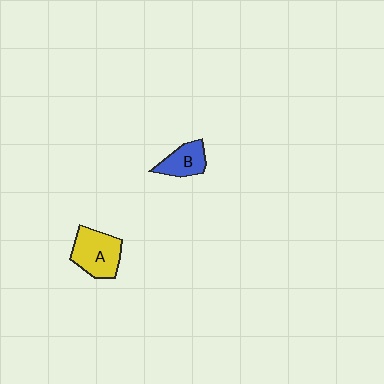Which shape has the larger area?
Shape A (yellow).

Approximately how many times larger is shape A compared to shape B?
Approximately 1.5 times.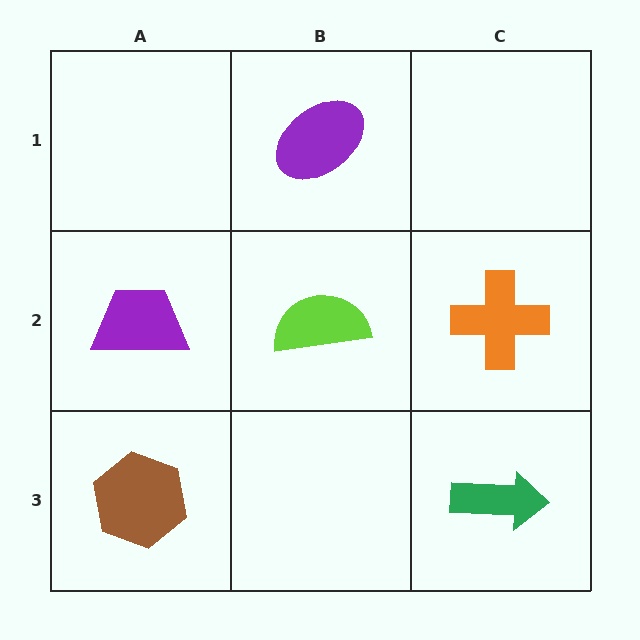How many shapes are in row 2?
3 shapes.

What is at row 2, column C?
An orange cross.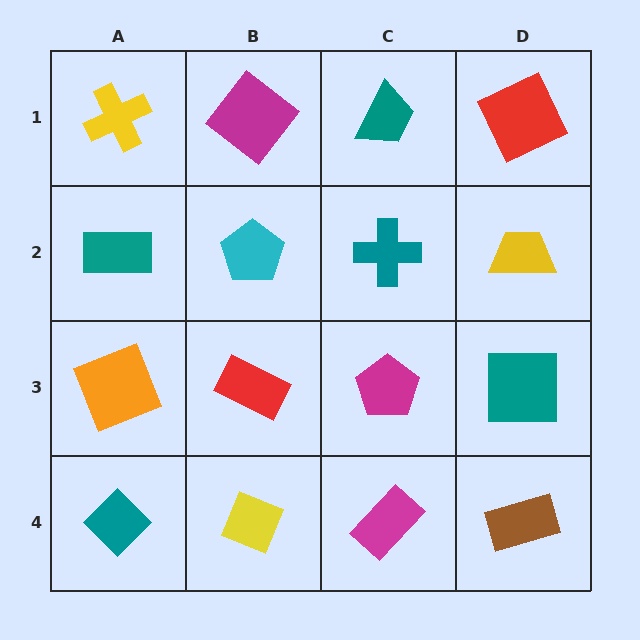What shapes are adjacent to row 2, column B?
A magenta diamond (row 1, column B), a red rectangle (row 3, column B), a teal rectangle (row 2, column A), a teal cross (row 2, column C).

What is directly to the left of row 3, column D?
A magenta pentagon.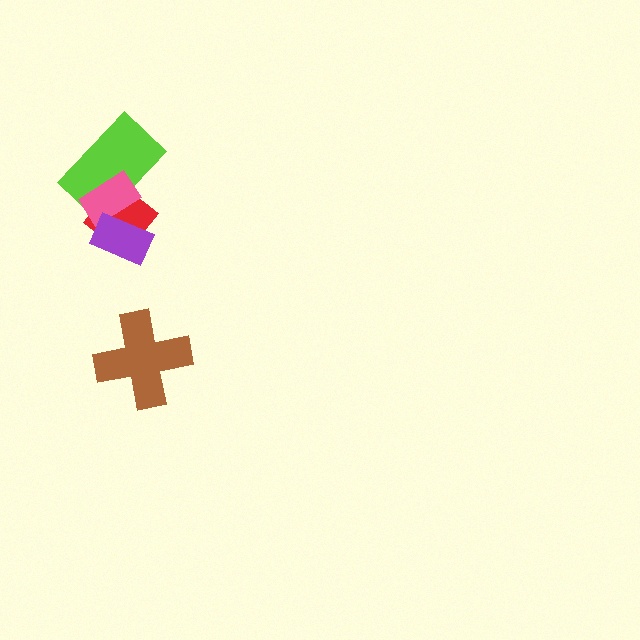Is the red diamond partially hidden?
Yes, it is partially covered by another shape.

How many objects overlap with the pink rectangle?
3 objects overlap with the pink rectangle.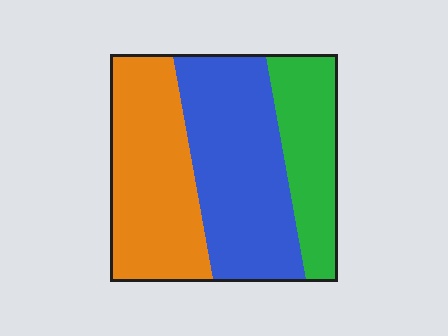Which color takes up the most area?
Blue, at roughly 40%.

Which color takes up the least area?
Green, at roughly 25%.